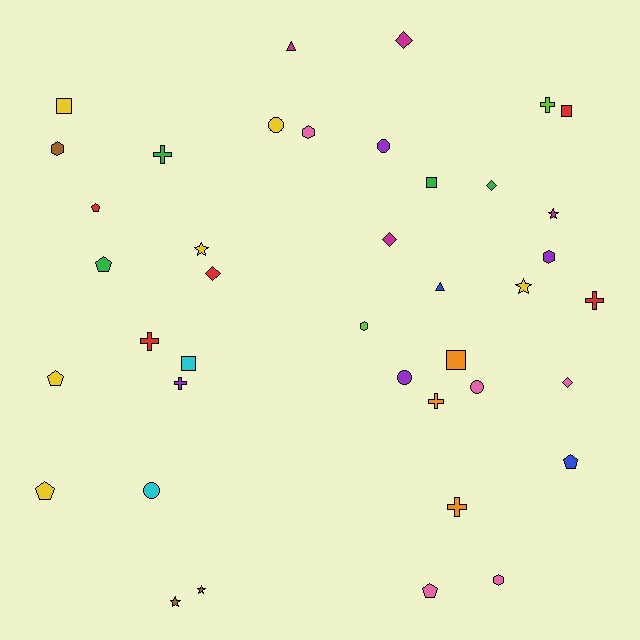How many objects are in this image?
There are 40 objects.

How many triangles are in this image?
There are 2 triangles.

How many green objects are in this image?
There are 4 green objects.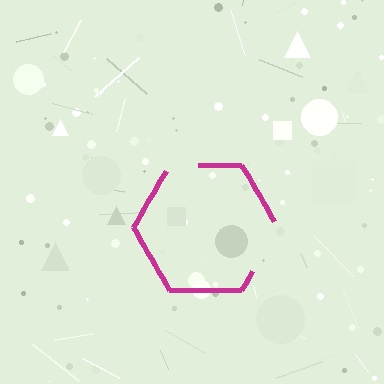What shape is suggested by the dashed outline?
The dashed outline suggests a hexagon.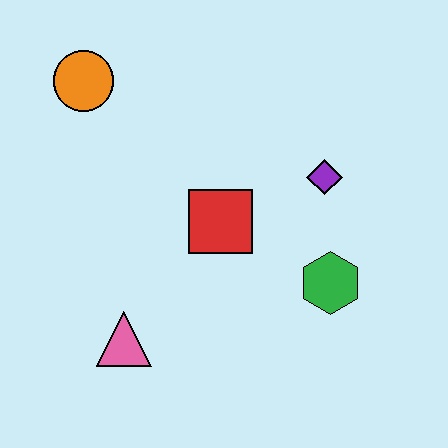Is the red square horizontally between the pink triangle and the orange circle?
No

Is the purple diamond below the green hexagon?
No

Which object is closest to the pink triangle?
The red square is closest to the pink triangle.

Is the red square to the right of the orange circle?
Yes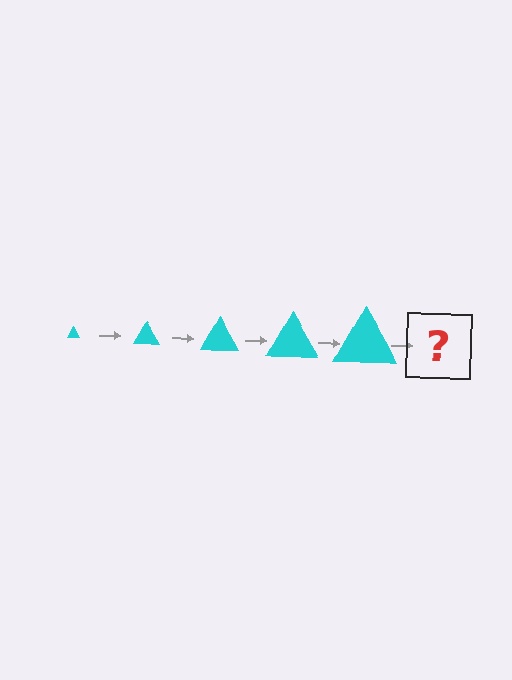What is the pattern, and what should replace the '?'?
The pattern is that the triangle gets progressively larger each step. The '?' should be a cyan triangle, larger than the previous one.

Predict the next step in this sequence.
The next step is a cyan triangle, larger than the previous one.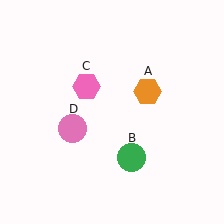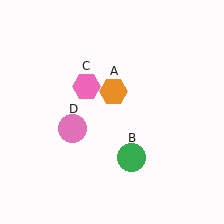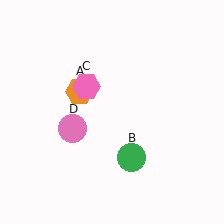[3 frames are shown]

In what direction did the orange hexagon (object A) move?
The orange hexagon (object A) moved left.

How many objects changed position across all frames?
1 object changed position: orange hexagon (object A).